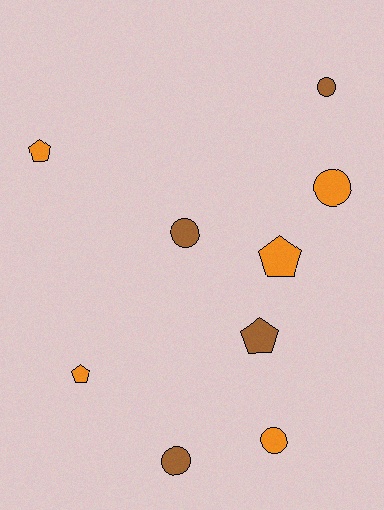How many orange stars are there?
There are no orange stars.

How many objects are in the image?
There are 9 objects.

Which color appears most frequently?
Orange, with 5 objects.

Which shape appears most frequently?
Circle, with 5 objects.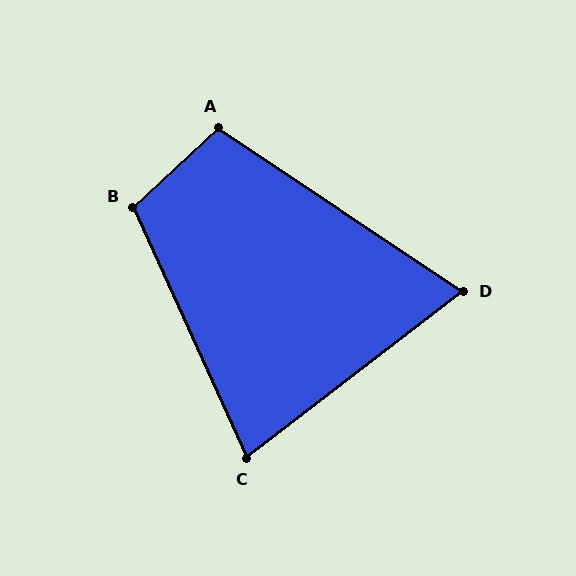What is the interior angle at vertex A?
Approximately 103 degrees (obtuse).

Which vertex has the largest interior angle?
B, at approximately 108 degrees.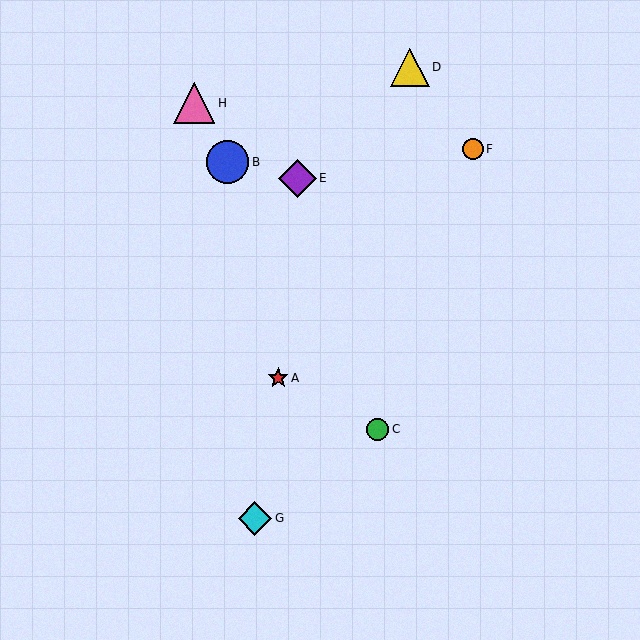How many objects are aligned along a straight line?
3 objects (B, C, H) are aligned along a straight line.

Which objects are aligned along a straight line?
Objects B, C, H are aligned along a straight line.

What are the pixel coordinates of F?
Object F is at (473, 149).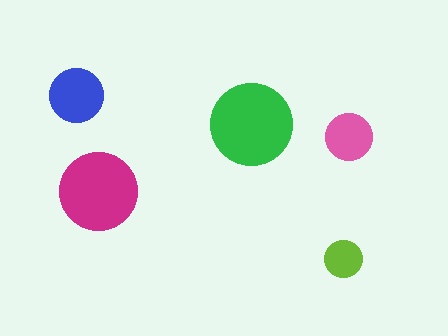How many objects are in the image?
There are 5 objects in the image.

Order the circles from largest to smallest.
the green one, the magenta one, the blue one, the pink one, the lime one.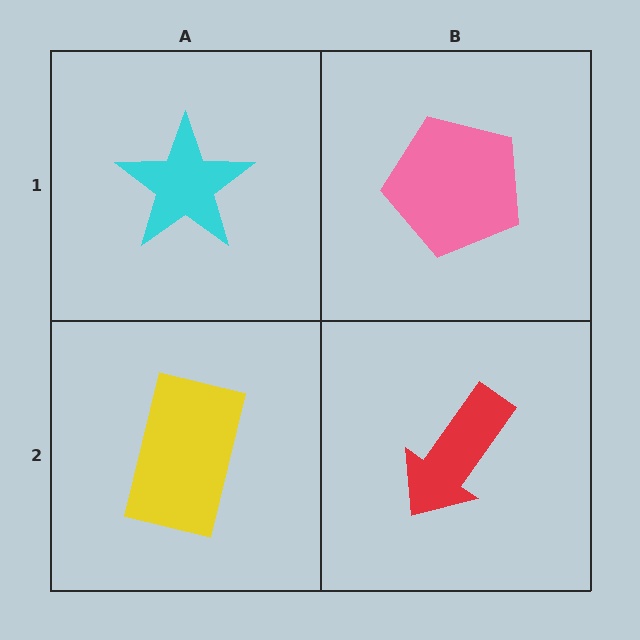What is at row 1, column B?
A pink pentagon.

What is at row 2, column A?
A yellow rectangle.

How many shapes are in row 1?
2 shapes.